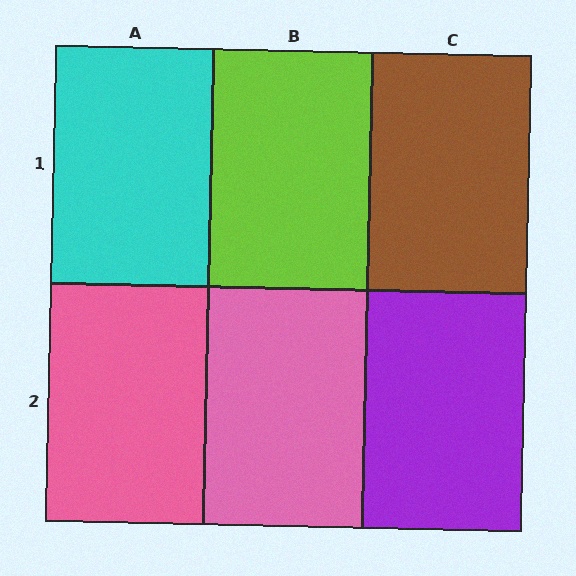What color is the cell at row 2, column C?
Purple.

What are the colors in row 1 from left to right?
Cyan, lime, brown.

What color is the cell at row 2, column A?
Pink.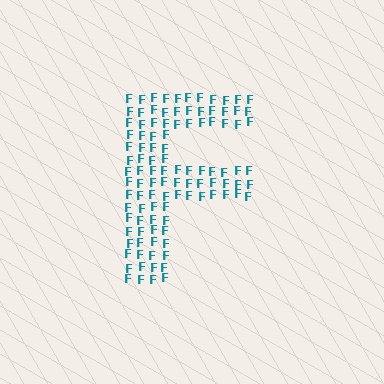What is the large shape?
The large shape is the letter F.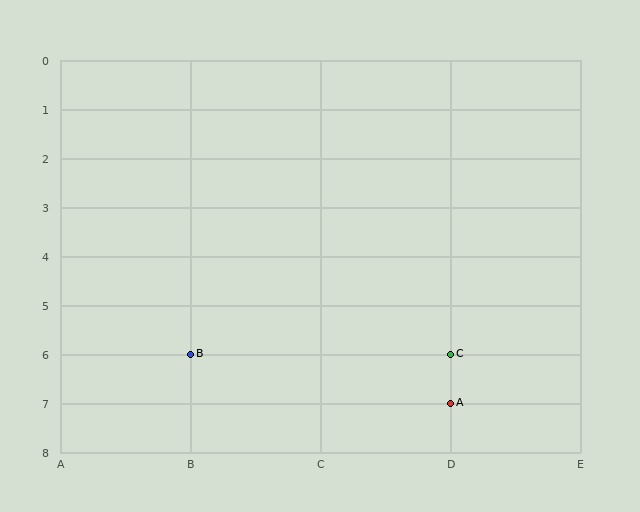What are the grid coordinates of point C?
Point C is at grid coordinates (D, 6).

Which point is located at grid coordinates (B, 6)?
Point B is at (B, 6).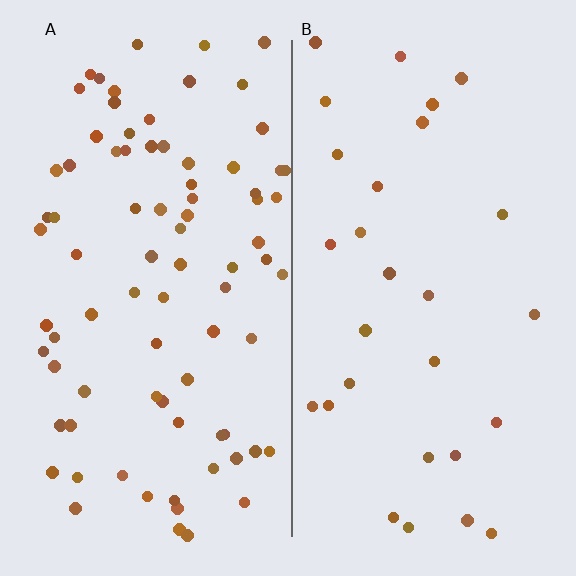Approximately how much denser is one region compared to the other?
Approximately 2.9× — region A over region B.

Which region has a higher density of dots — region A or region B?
A (the left).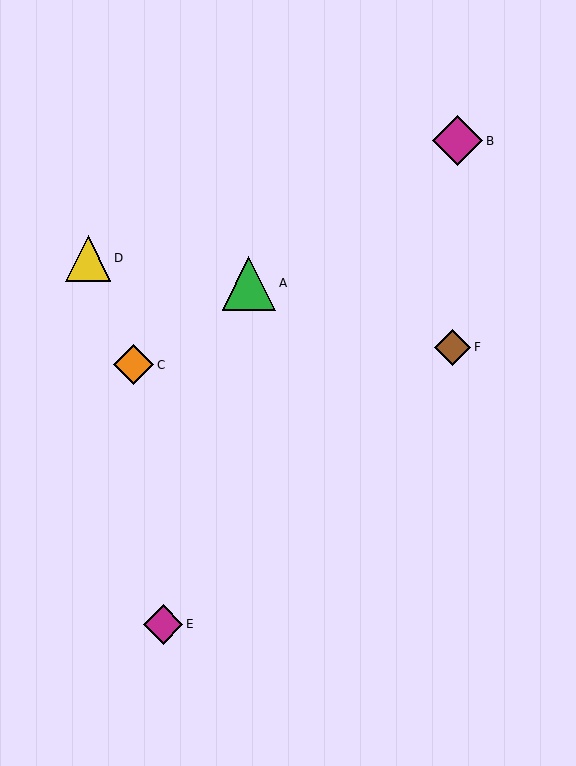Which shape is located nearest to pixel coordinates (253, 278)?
The green triangle (labeled A) at (249, 283) is nearest to that location.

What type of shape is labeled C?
Shape C is an orange diamond.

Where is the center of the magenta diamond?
The center of the magenta diamond is at (458, 141).